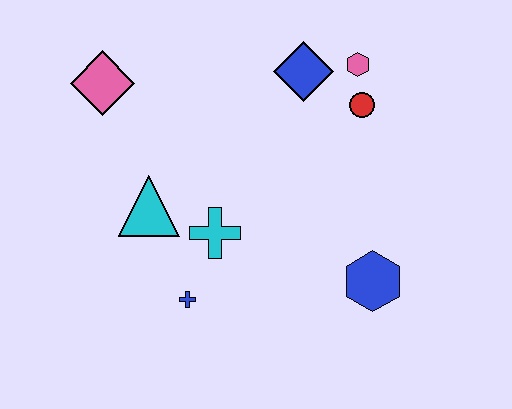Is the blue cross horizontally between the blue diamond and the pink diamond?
Yes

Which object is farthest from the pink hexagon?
The blue cross is farthest from the pink hexagon.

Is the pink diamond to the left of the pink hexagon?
Yes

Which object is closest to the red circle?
The pink hexagon is closest to the red circle.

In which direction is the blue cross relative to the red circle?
The blue cross is below the red circle.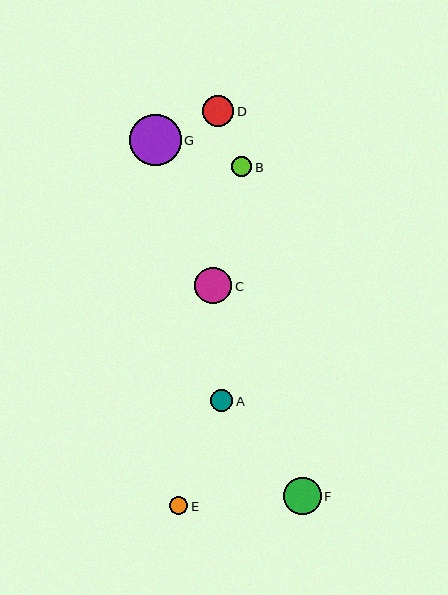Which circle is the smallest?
Circle E is the smallest with a size of approximately 18 pixels.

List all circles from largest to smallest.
From largest to smallest: G, F, C, D, A, B, E.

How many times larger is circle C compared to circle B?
Circle C is approximately 1.9 times the size of circle B.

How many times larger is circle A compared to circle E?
Circle A is approximately 1.2 times the size of circle E.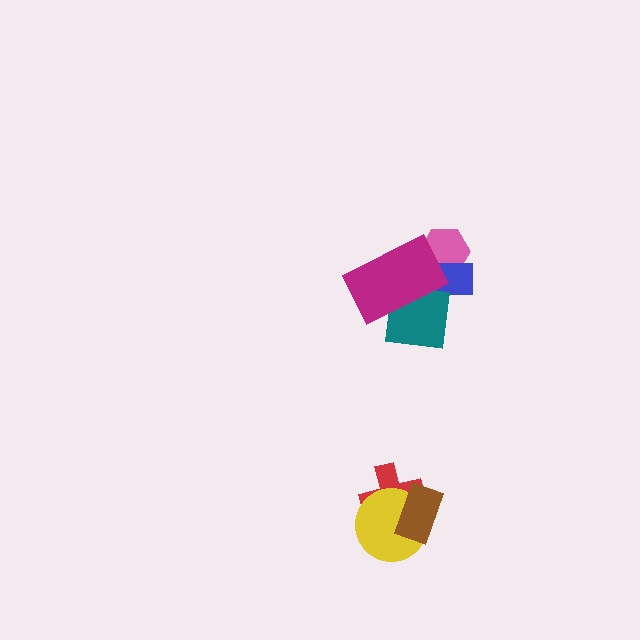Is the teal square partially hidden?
Yes, it is partially covered by another shape.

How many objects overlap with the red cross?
2 objects overlap with the red cross.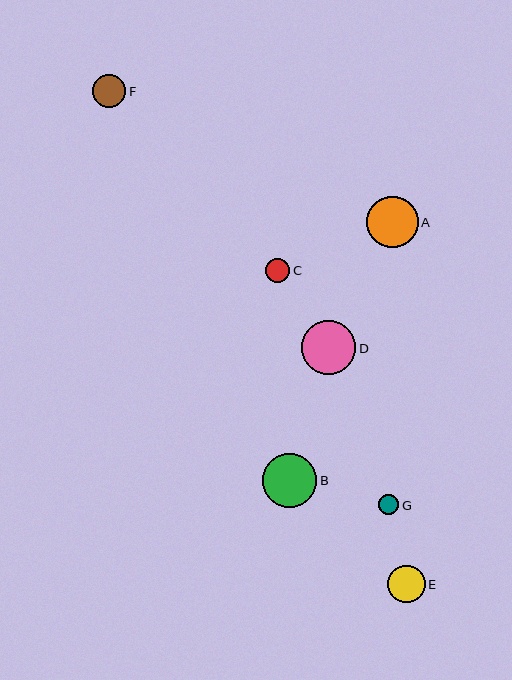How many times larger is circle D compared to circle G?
Circle D is approximately 2.7 times the size of circle G.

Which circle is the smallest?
Circle G is the smallest with a size of approximately 20 pixels.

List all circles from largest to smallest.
From largest to smallest: B, D, A, E, F, C, G.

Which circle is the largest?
Circle B is the largest with a size of approximately 54 pixels.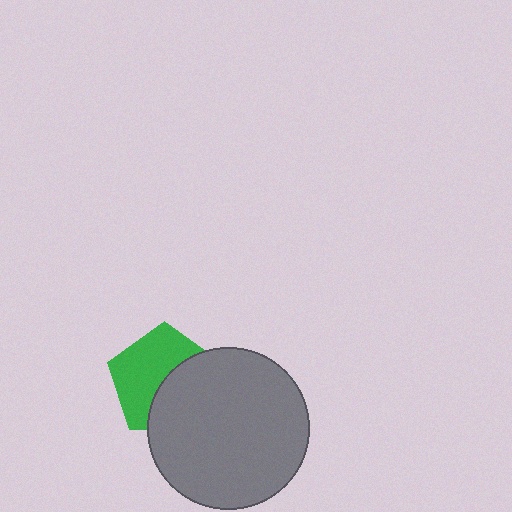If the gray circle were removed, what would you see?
You would see the complete green pentagon.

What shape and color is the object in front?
The object in front is a gray circle.